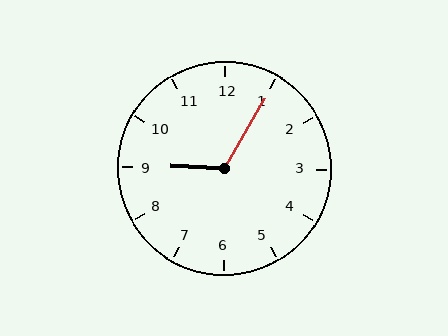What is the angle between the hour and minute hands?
Approximately 118 degrees.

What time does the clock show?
9:05.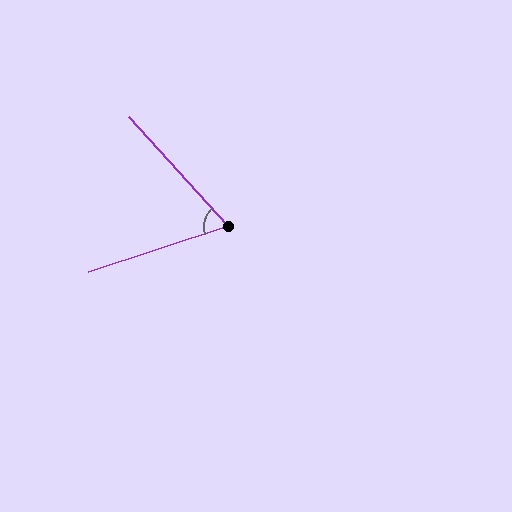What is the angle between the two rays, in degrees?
Approximately 66 degrees.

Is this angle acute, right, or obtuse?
It is acute.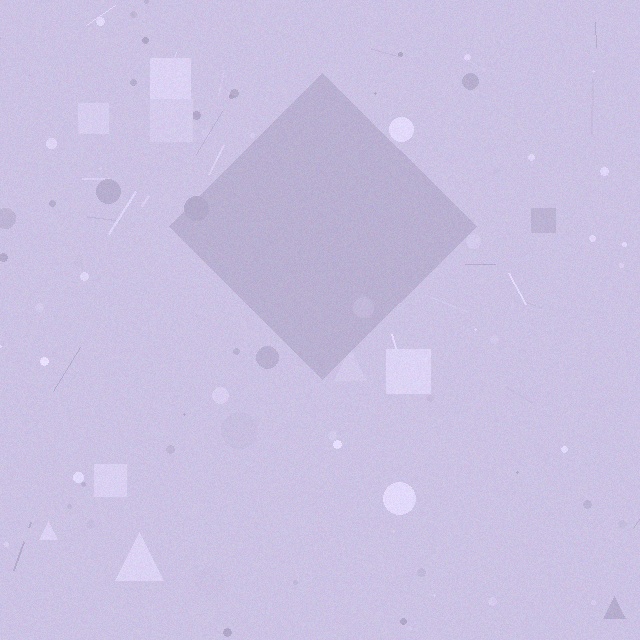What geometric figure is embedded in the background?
A diamond is embedded in the background.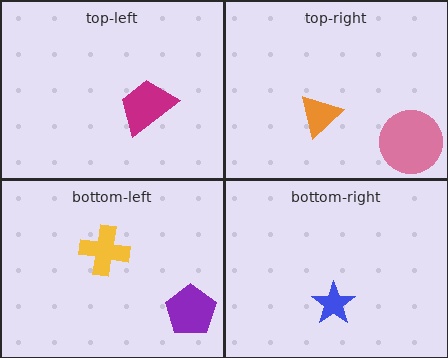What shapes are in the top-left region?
The magenta trapezoid.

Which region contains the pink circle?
The top-right region.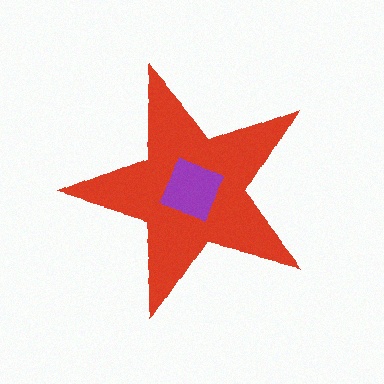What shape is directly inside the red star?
The purple diamond.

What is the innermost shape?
The purple diamond.